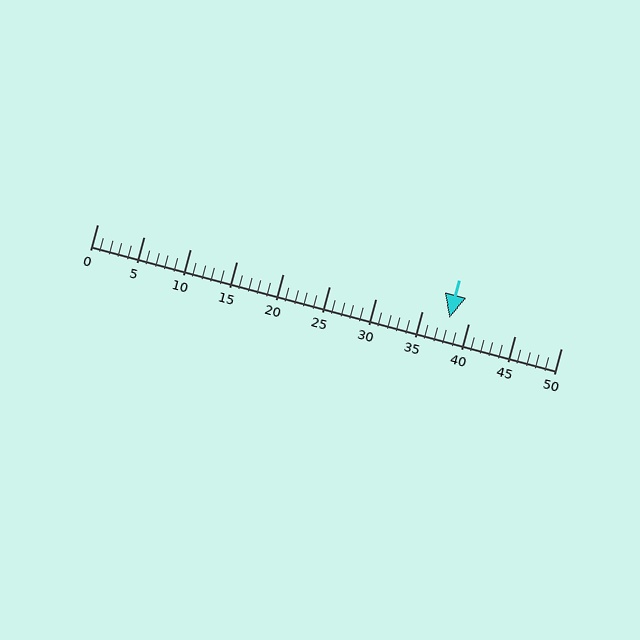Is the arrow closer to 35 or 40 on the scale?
The arrow is closer to 40.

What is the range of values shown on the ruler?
The ruler shows values from 0 to 50.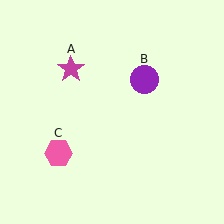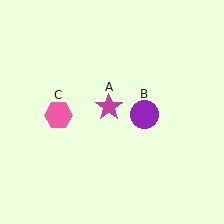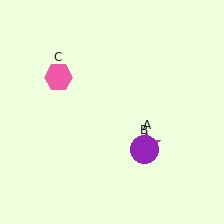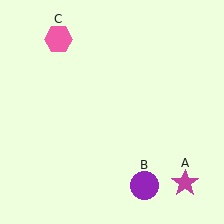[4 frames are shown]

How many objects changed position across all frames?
3 objects changed position: magenta star (object A), purple circle (object B), pink hexagon (object C).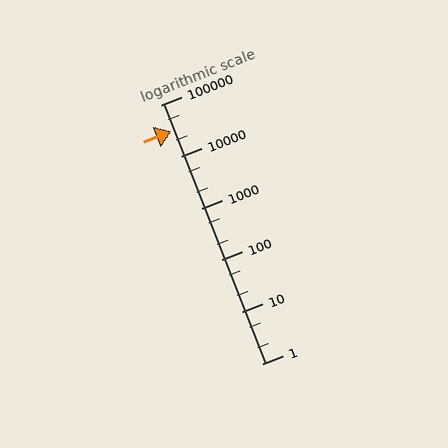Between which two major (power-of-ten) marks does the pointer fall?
The pointer is between 10000 and 100000.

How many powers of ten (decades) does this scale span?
The scale spans 5 decades, from 1 to 100000.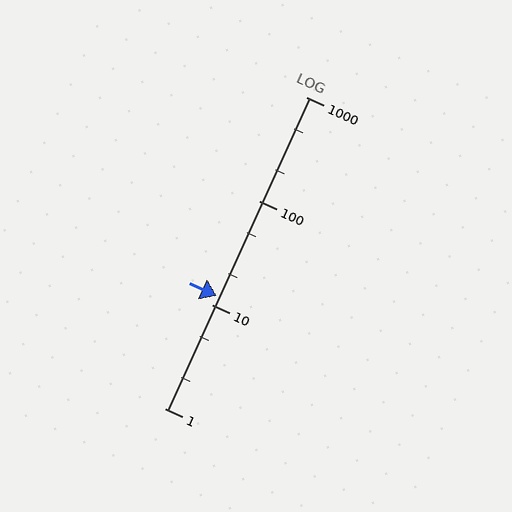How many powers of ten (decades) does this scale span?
The scale spans 3 decades, from 1 to 1000.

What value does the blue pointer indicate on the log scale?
The pointer indicates approximately 12.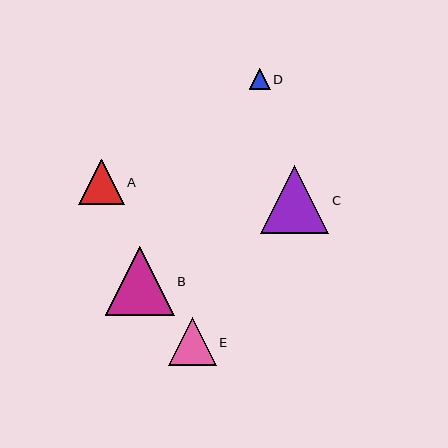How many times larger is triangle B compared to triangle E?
Triangle B is approximately 1.5 times the size of triangle E.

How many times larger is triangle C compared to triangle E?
Triangle C is approximately 1.4 times the size of triangle E.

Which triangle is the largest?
Triangle B is the largest with a size of approximately 69 pixels.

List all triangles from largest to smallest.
From largest to smallest: B, C, E, A, D.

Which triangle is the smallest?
Triangle D is the smallest with a size of approximately 21 pixels.